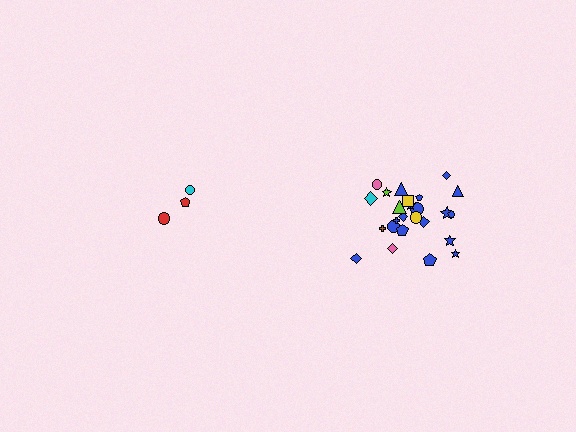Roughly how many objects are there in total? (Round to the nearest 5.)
Roughly 30 objects in total.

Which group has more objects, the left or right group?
The right group.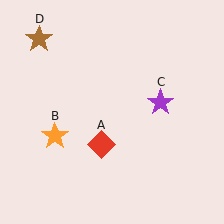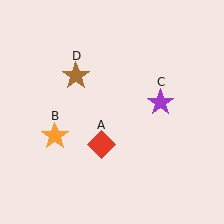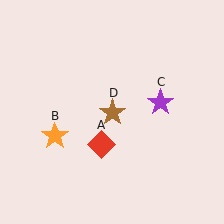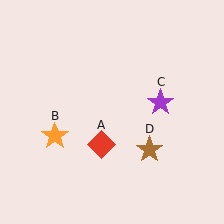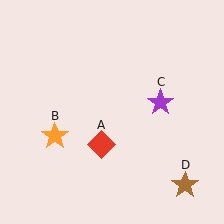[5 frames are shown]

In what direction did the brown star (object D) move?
The brown star (object D) moved down and to the right.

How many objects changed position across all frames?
1 object changed position: brown star (object D).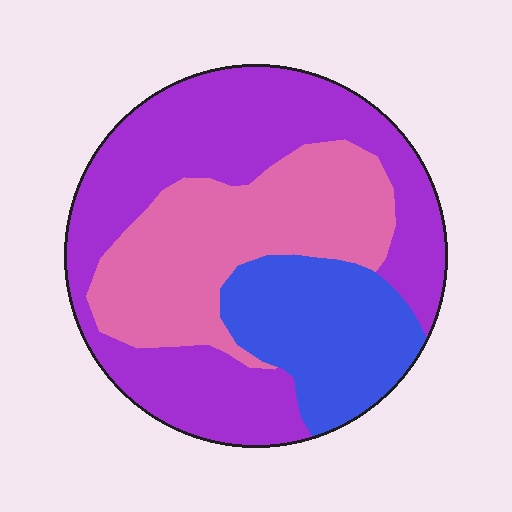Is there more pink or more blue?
Pink.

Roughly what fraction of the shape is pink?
Pink covers 31% of the shape.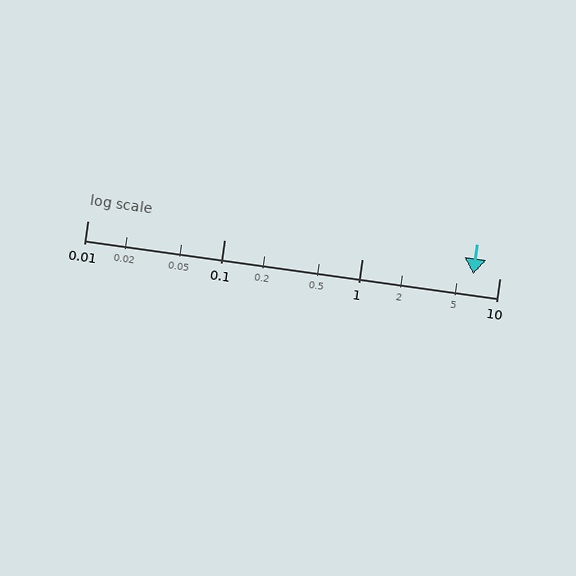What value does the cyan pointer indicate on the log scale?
The pointer indicates approximately 6.4.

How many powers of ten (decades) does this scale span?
The scale spans 3 decades, from 0.01 to 10.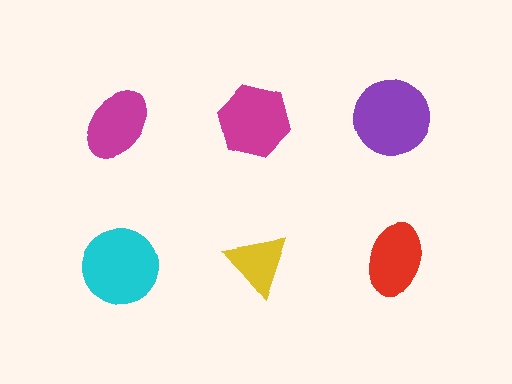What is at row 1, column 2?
A magenta hexagon.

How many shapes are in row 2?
3 shapes.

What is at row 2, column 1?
A cyan circle.